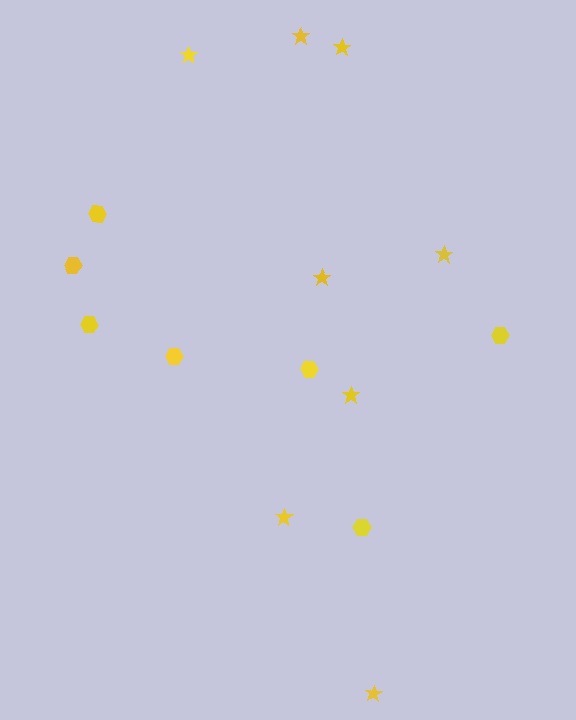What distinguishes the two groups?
There are 2 groups: one group of stars (8) and one group of hexagons (7).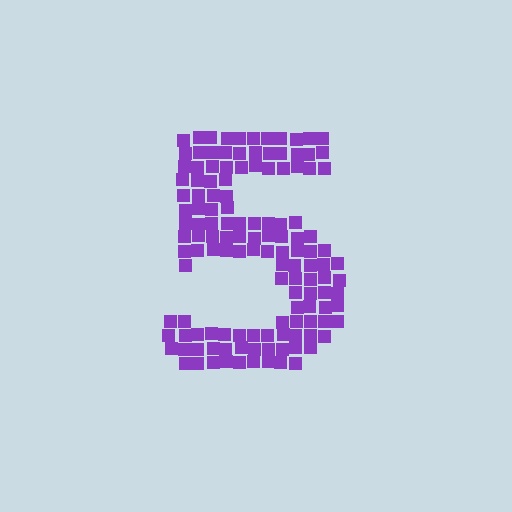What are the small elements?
The small elements are squares.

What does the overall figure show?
The overall figure shows the digit 5.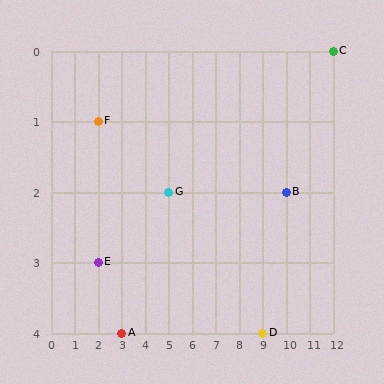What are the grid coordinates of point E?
Point E is at grid coordinates (2, 3).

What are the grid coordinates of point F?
Point F is at grid coordinates (2, 1).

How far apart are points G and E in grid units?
Points G and E are 3 columns and 1 row apart (about 3.2 grid units diagonally).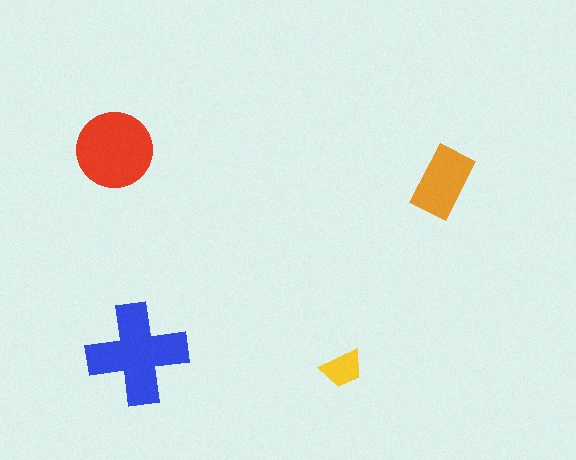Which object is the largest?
The blue cross.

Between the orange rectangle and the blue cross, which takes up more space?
The blue cross.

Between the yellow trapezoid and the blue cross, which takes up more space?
The blue cross.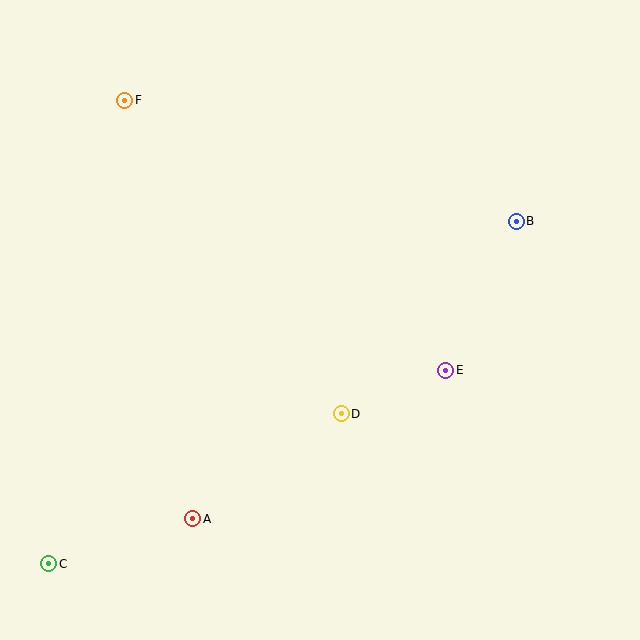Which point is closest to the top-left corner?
Point F is closest to the top-left corner.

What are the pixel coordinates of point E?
Point E is at (446, 370).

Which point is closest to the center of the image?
Point D at (341, 414) is closest to the center.